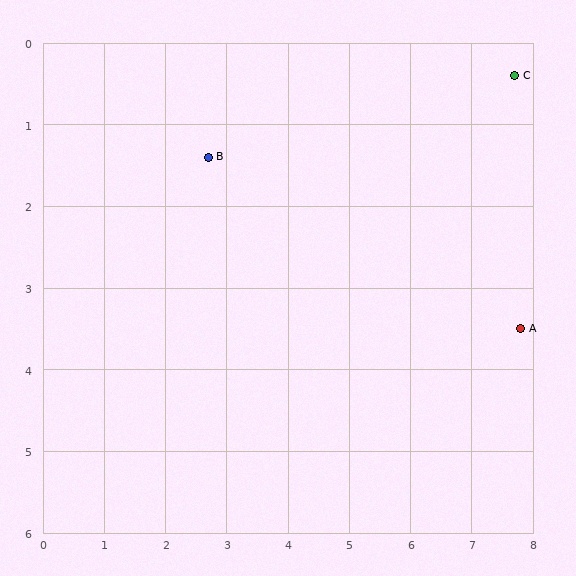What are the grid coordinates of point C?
Point C is at approximately (7.7, 0.4).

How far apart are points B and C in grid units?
Points B and C are about 5.1 grid units apart.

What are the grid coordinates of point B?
Point B is at approximately (2.7, 1.4).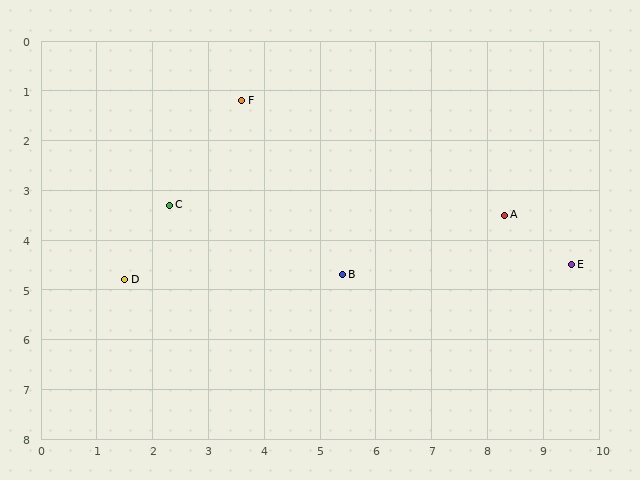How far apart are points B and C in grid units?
Points B and C are about 3.4 grid units apart.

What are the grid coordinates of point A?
Point A is at approximately (8.3, 3.5).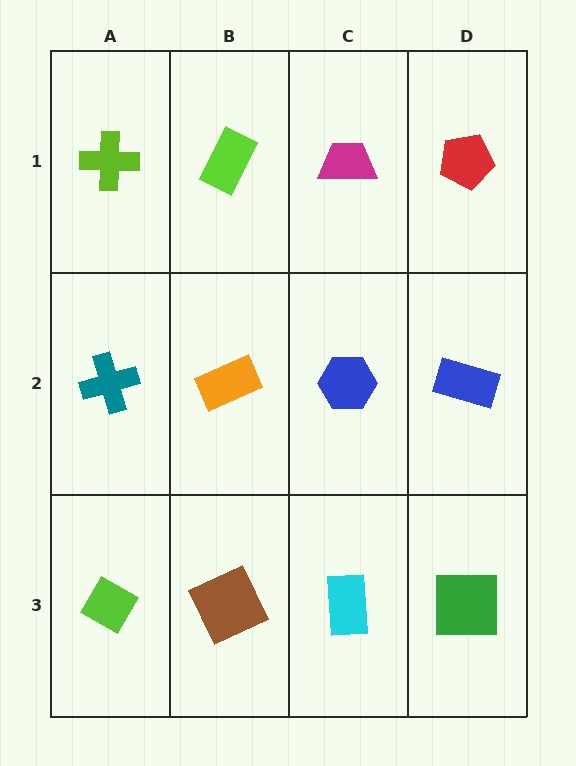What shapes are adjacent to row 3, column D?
A blue rectangle (row 2, column D), a cyan rectangle (row 3, column C).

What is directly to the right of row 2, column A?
An orange rectangle.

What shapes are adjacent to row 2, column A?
A lime cross (row 1, column A), a lime diamond (row 3, column A), an orange rectangle (row 2, column B).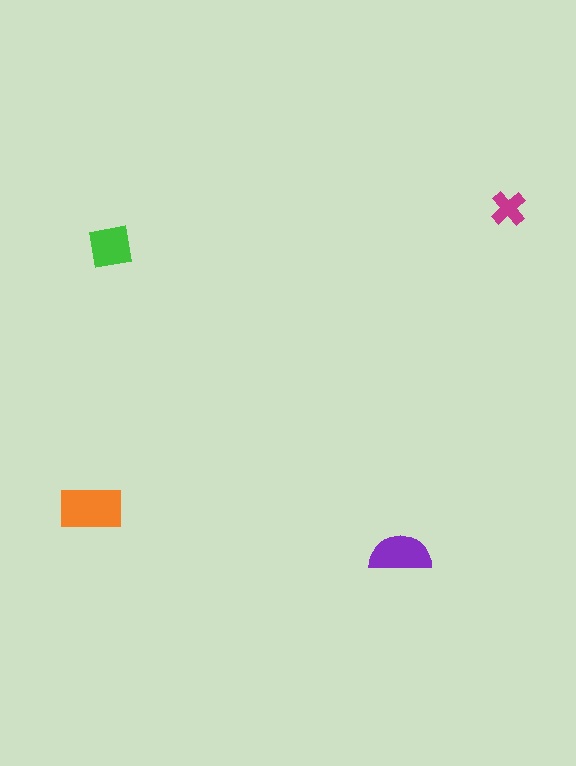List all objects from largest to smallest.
The orange rectangle, the purple semicircle, the green square, the magenta cross.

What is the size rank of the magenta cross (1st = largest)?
4th.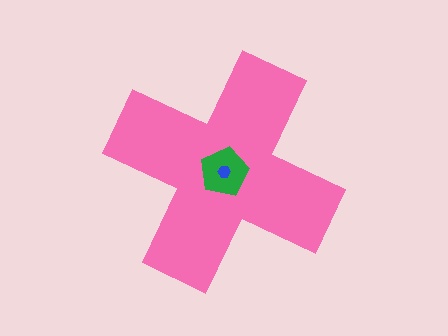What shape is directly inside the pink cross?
The green pentagon.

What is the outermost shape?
The pink cross.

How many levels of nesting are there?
3.